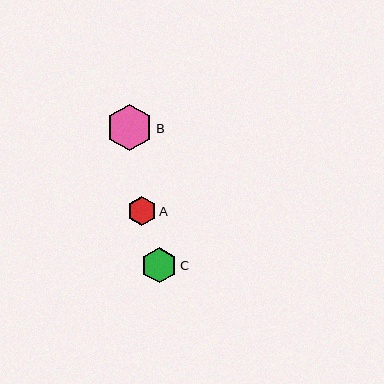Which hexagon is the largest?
Hexagon B is the largest with a size of approximately 47 pixels.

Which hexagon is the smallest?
Hexagon A is the smallest with a size of approximately 28 pixels.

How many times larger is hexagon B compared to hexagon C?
Hexagon B is approximately 1.3 times the size of hexagon C.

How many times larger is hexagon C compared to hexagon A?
Hexagon C is approximately 1.3 times the size of hexagon A.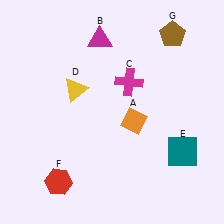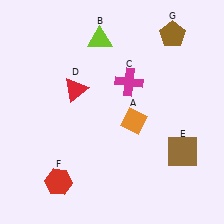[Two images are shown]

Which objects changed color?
B changed from magenta to lime. D changed from yellow to red. E changed from teal to brown.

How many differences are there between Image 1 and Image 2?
There are 3 differences between the two images.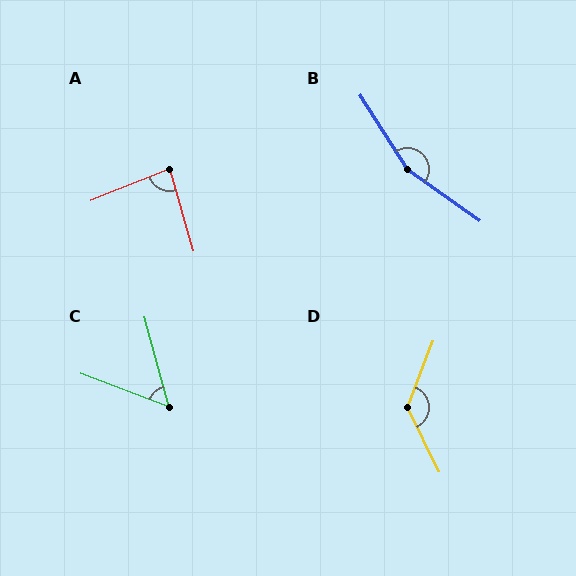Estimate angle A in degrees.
Approximately 84 degrees.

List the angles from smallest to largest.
C (54°), A (84°), D (132°), B (158°).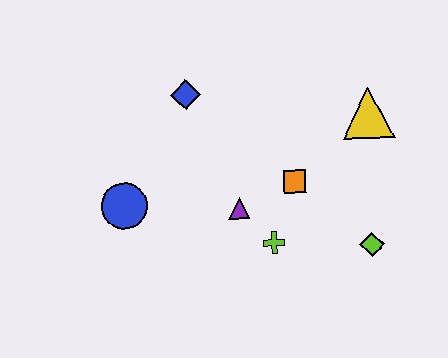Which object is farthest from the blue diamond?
The lime diamond is farthest from the blue diamond.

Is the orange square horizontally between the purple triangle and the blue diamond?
No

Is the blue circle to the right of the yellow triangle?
No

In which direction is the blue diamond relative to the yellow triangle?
The blue diamond is to the left of the yellow triangle.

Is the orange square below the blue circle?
No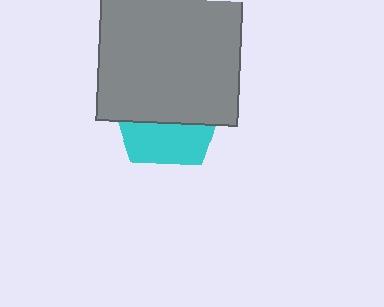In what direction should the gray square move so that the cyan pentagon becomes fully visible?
The gray square should move up. That is the shortest direction to clear the overlap and leave the cyan pentagon fully visible.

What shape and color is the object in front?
The object in front is a gray square.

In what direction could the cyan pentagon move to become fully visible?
The cyan pentagon could move down. That would shift it out from behind the gray square entirely.